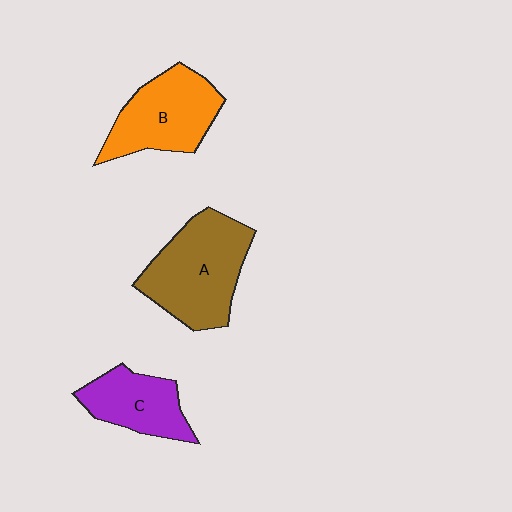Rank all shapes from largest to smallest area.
From largest to smallest: A (brown), B (orange), C (purple).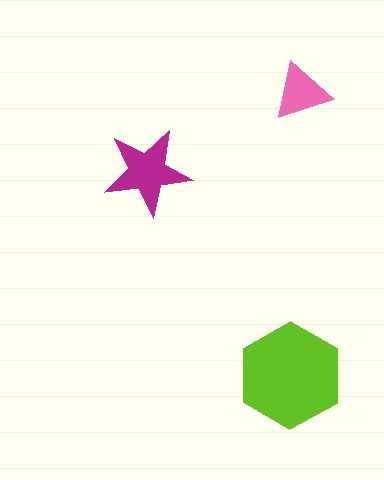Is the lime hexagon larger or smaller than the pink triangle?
Larger.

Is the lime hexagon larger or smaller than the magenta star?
Larger.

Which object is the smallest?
The pink triangle.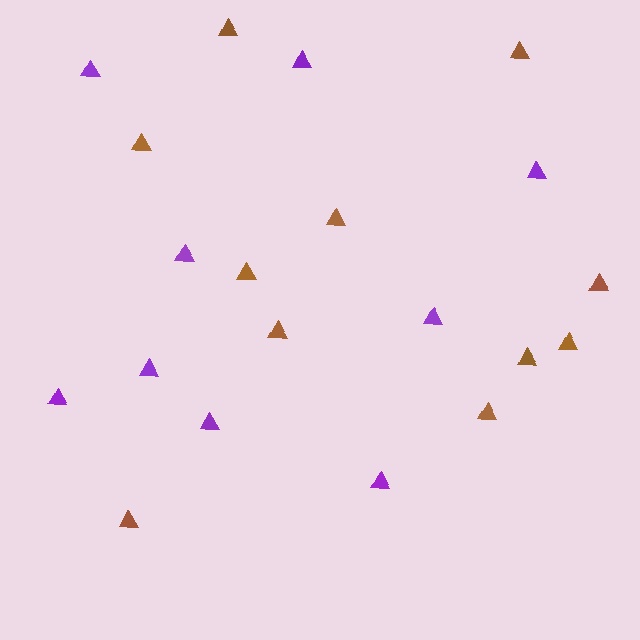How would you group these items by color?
There are 2 groups: one group of brown triangles (11) and one group of purple triangles (9).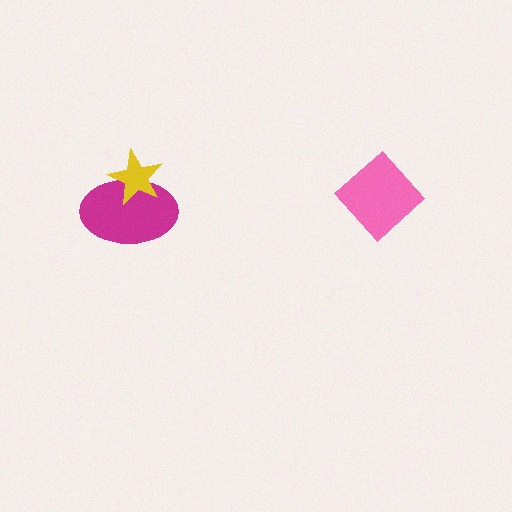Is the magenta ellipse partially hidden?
Yes, it is partially covered by another shape.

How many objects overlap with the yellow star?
1 object overlaps with the yellow star.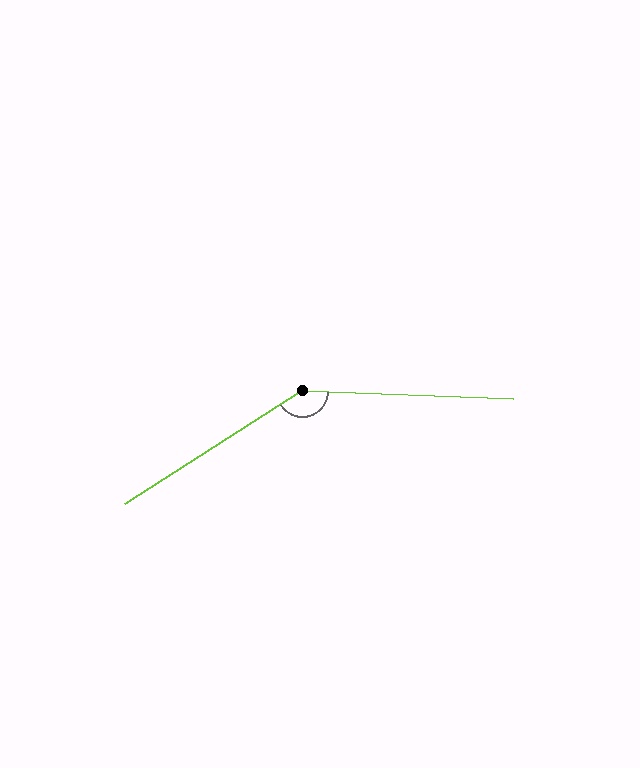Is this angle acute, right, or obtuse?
It is obtuse.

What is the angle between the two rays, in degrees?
Approximately 145 degrees.